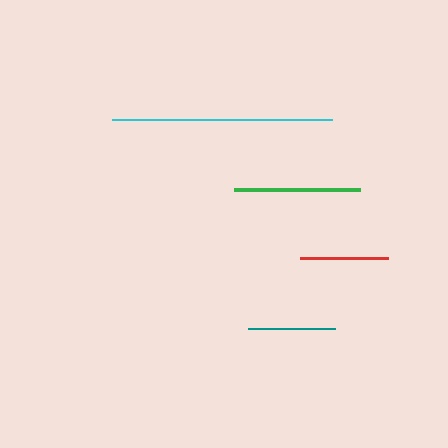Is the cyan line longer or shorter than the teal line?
The cyan line is longer than the teal line.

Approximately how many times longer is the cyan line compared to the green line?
The cyan line is approximately 1.7 times the length of the green line.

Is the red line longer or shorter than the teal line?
The red line is longer than the teal line.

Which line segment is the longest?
The cyan line is the longest at approximately 220 pixels.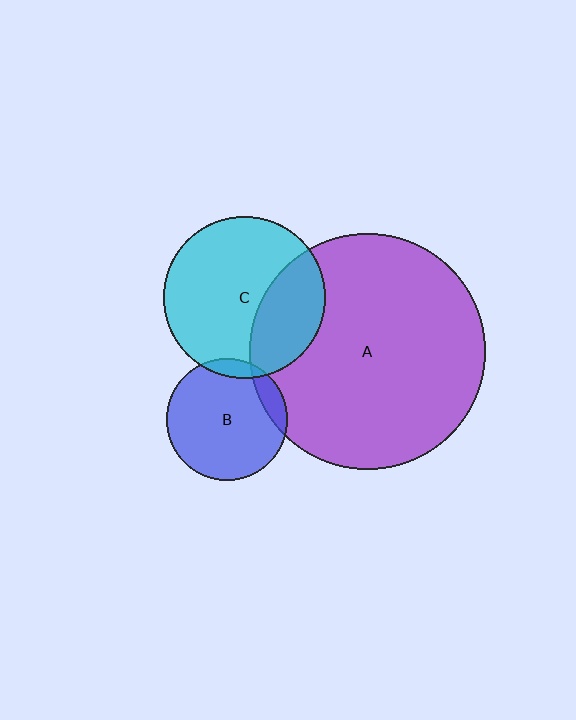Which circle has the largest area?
Circle A (purple).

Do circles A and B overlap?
Yes.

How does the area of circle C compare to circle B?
Approximately 1.8 times.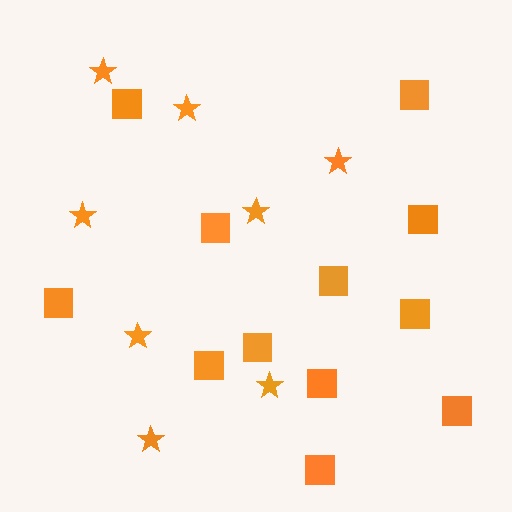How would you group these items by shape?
There are 2 groups: one group of stars (8) and one group of squares (12).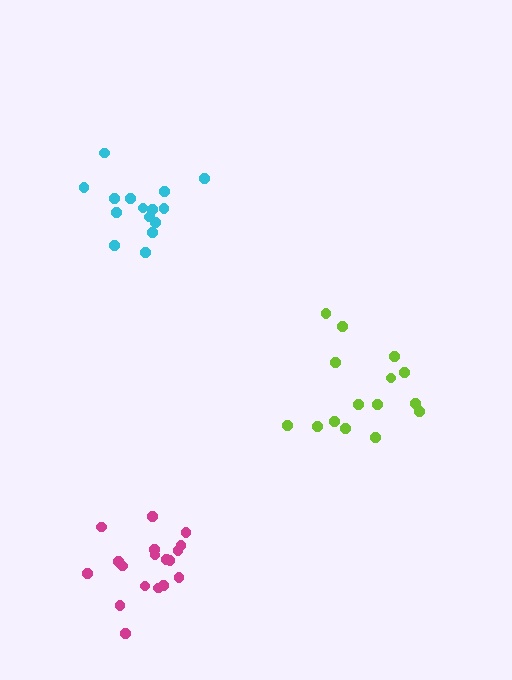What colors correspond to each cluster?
The clusters are colored: magenta, cyan, lime.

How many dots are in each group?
Group 1: 18 dots, Group 2: 15 dots, Group 3: 15 dots (48 total).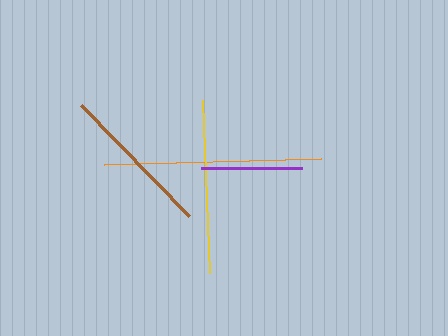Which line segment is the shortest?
The purple line is the shortest at approximately 100 pixels.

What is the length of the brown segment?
The brown segment is approximately 155 pixels long.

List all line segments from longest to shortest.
From longest to shortest: orange, yellow, brown, purple.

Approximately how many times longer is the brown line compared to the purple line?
The brown line is approximately 1.5 times the length of the purple line.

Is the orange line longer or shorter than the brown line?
The orange line is longer than the brown line.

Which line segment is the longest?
The orange line is the longest at approximately 217 pixels.